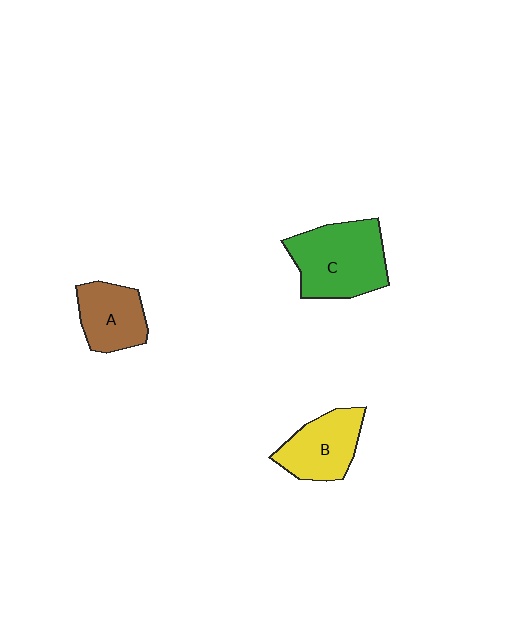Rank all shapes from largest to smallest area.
From largest to smallest: C (green), B (yellow), A (brown).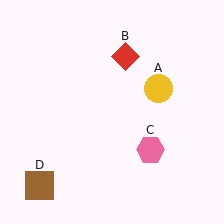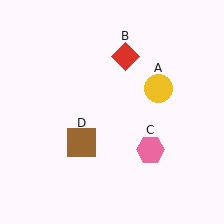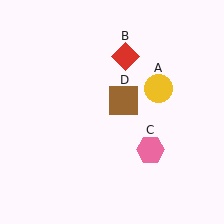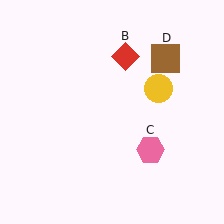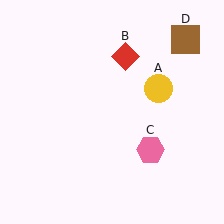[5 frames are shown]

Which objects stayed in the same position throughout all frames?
Yellow circle (object A) and red diamond (object B) and pink hexagon (object C) remained stationary.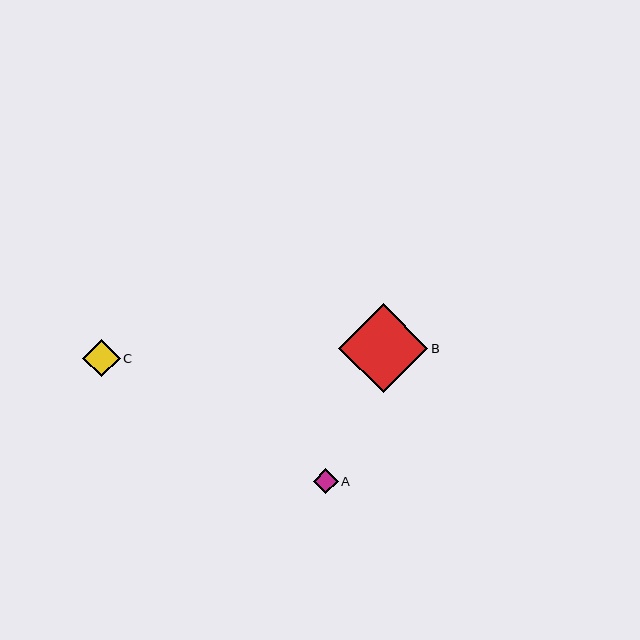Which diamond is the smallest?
Diamond A is the smallest with a size of approximately 25 pixels.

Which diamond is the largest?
Diamond B is the largest with a size of approximately 89 pixels.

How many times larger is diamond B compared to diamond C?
Diamond B is approximately 2.4 times the size of diamond C.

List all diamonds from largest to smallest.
From largest to smallest: B, C, A.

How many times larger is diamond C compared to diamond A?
Diamond C is approximately 1.5 times the size of diamond A.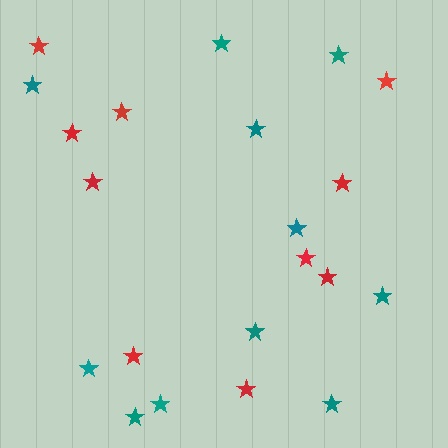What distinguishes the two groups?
There are 2 groups: one group of red stars (10) and one group of teal stars (11).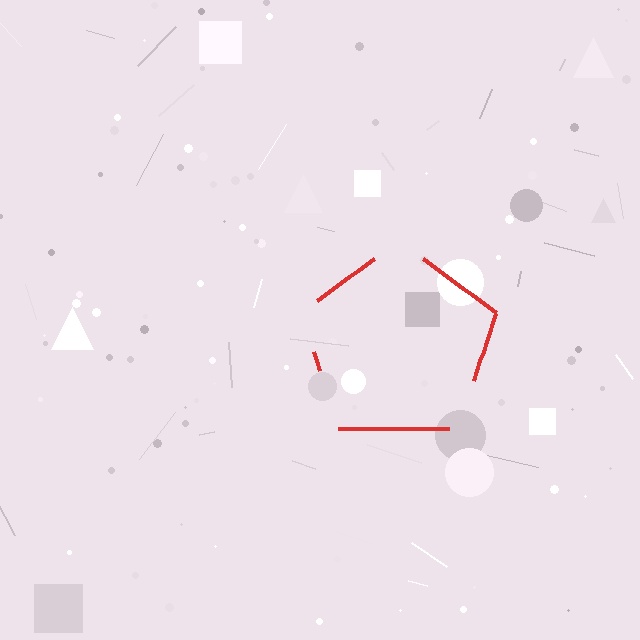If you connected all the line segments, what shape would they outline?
They would outline a pentagon.